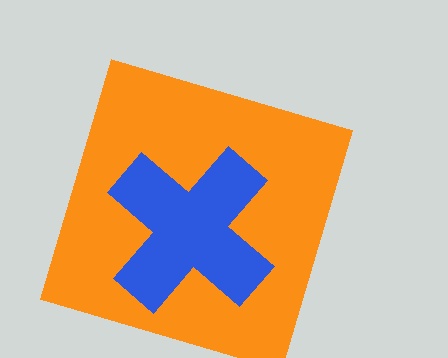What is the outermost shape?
The orange square.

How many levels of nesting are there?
2.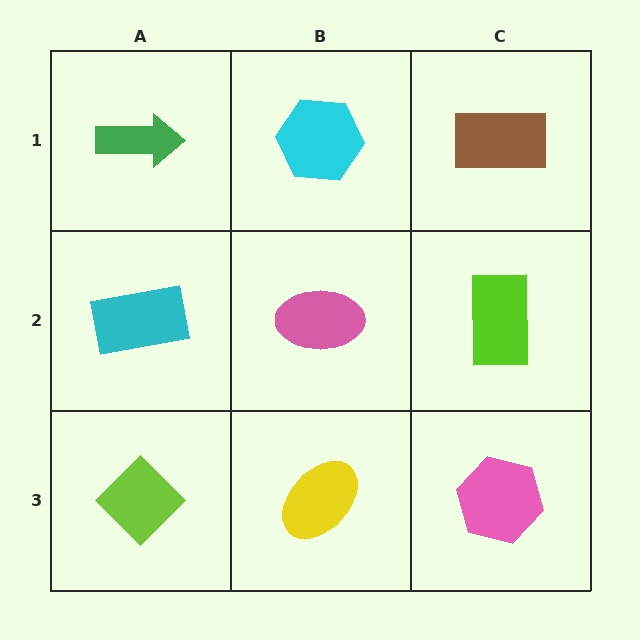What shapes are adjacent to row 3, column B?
A pink ellipse (row 2, column B), a lime diamond (row 3, column A), a pink hexagon (row 3, column C).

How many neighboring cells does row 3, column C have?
2.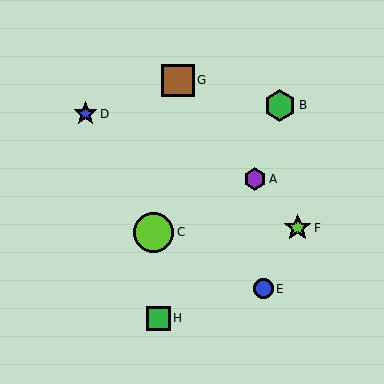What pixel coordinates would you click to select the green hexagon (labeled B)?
Click at (280, 105) to select the green hexagon B.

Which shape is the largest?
The lime circle (labeled C) is the largest.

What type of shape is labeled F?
Shape F is a lime star.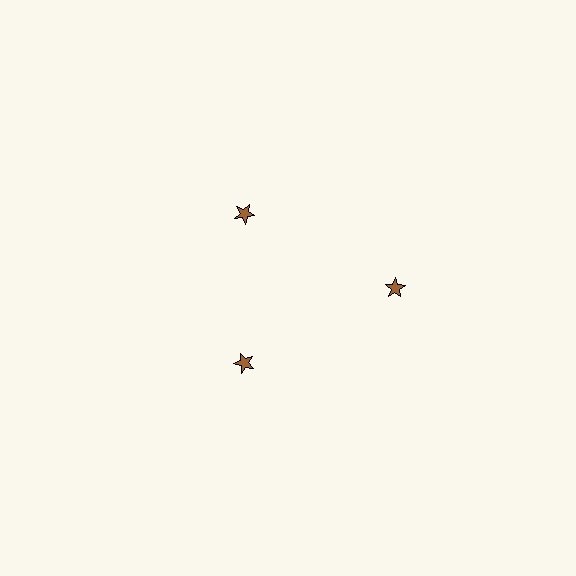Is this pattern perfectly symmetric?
No. The 3 brown stars are arranged in a ring, but one element near the 3 o'clock position is pushed outward from the center, breaking the 3-fold rotational symmetry.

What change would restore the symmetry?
The symmetry would be restored by moving it inward, back onto the ring so that all 3 stars sit at equal angles and equal distance from the center.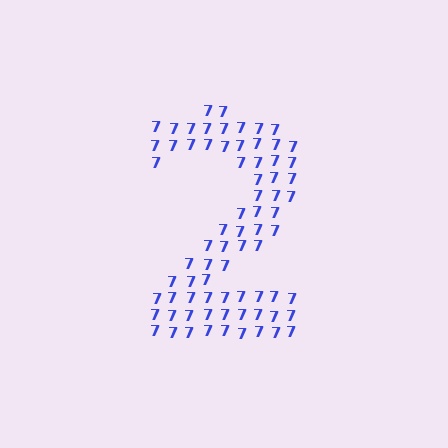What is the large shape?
The large shape is the digit 2.